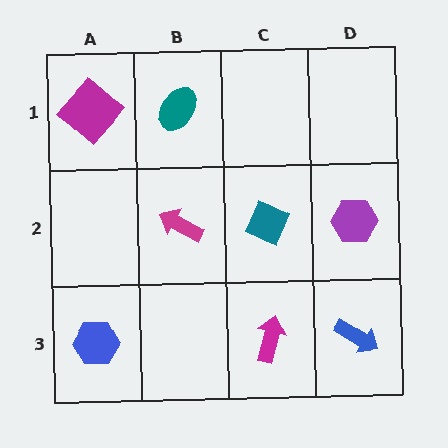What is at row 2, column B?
A magenta arrow.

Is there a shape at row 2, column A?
No, that cell is empty.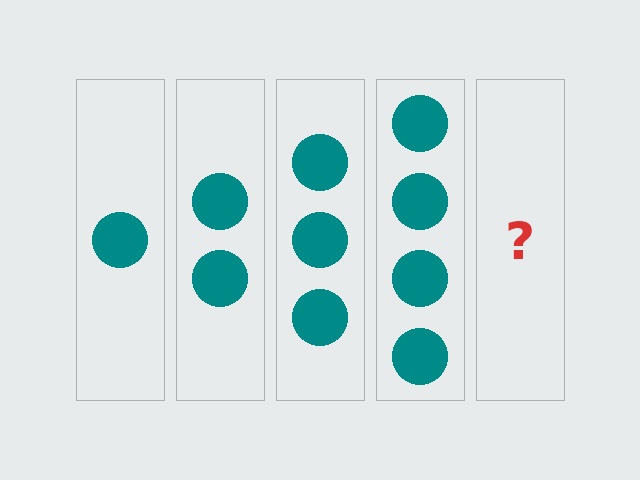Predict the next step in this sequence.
The next step is 5 circles.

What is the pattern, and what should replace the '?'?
The pattern is that each step adds one more circle. The '?' should be 5 circles.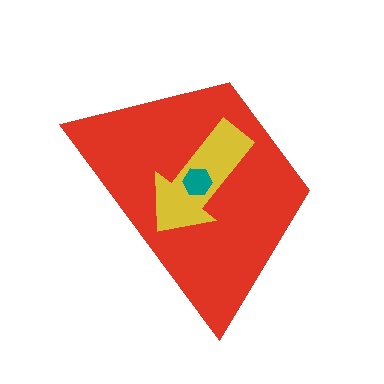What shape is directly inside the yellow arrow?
The teal hexagon.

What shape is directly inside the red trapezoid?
The yellow arrow.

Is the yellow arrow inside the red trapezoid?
Yes.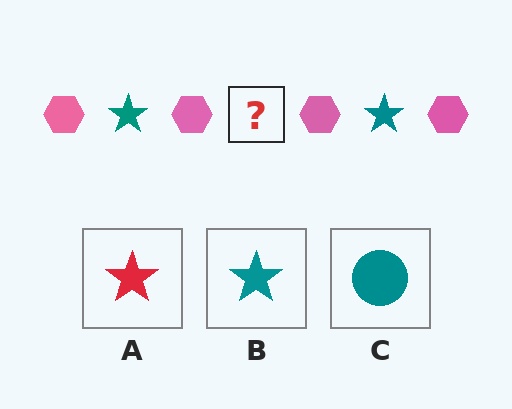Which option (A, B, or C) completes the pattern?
B.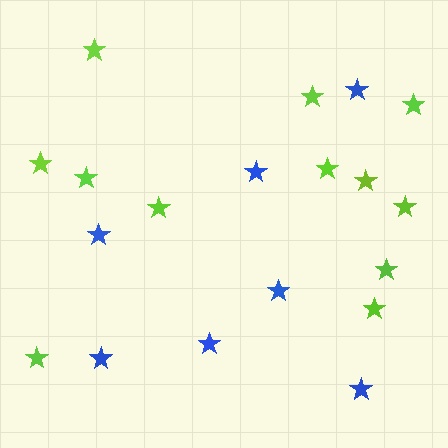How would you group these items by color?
There are 2 groups: one group of blue stars (7) and one group of lime stars (12).